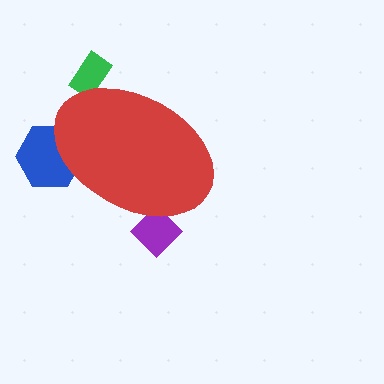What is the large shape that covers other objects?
A red ellipse.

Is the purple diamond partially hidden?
Yes, the purple diamond is partially hidden behind the red ellipse.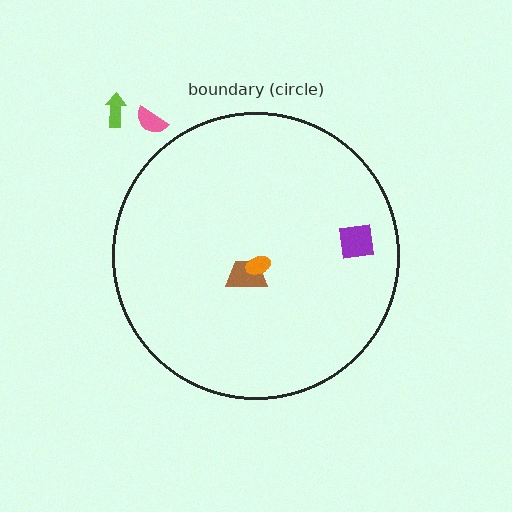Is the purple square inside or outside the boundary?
Inside.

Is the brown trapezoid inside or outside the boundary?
Inside.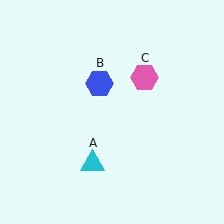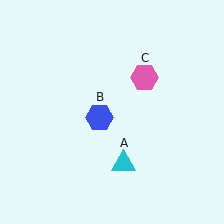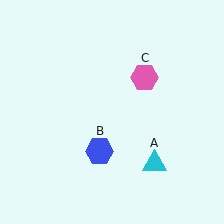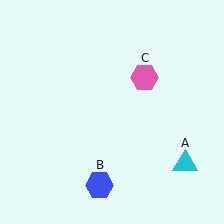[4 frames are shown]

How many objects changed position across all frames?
2 objects changed position: cyan triangle (object A), blue hexagon (object B).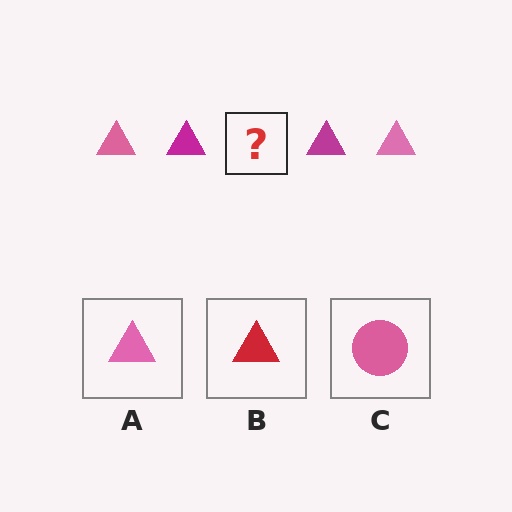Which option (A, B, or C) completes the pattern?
A.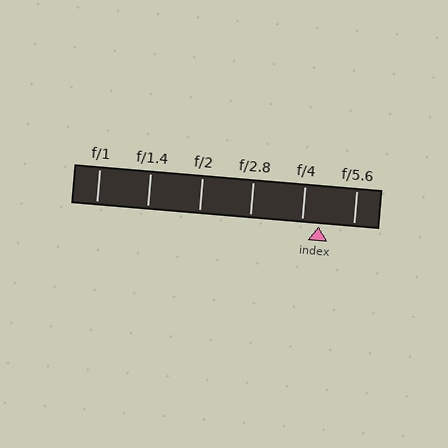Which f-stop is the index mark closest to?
The index mark is closest to f/4.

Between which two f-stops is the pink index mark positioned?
The index mark is between f/4 and f/5.6.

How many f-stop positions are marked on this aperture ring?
There are 6 f-stop positions marked.